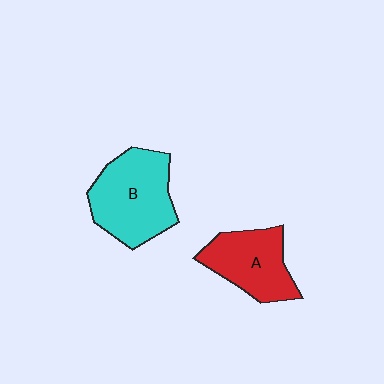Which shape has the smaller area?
Shape A (red).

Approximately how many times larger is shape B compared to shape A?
Approximately 1.3 times.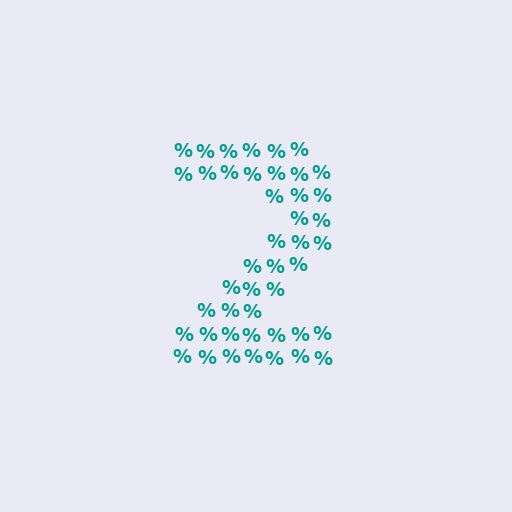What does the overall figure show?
The overall figure shows the digit 2.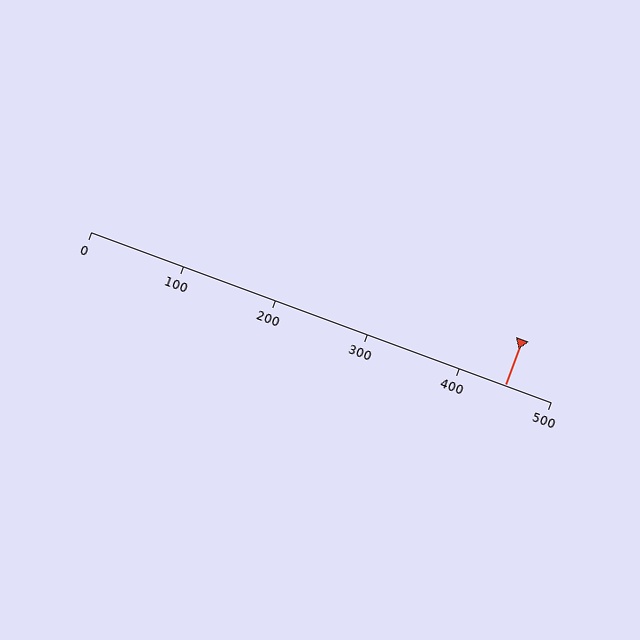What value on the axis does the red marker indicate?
The marker indicates approximately 450.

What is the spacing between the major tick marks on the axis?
The major ticks are spaced 100 apart.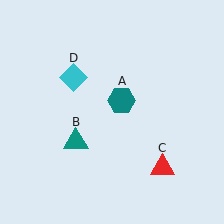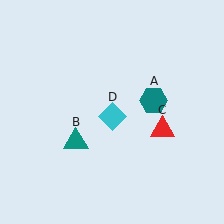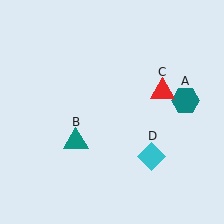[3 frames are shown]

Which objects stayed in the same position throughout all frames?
Teal triangle (object B) remained stationary.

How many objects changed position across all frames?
3 objects changed position: teal hexagon (object A), red triangle (object C), cyan diamond (object D).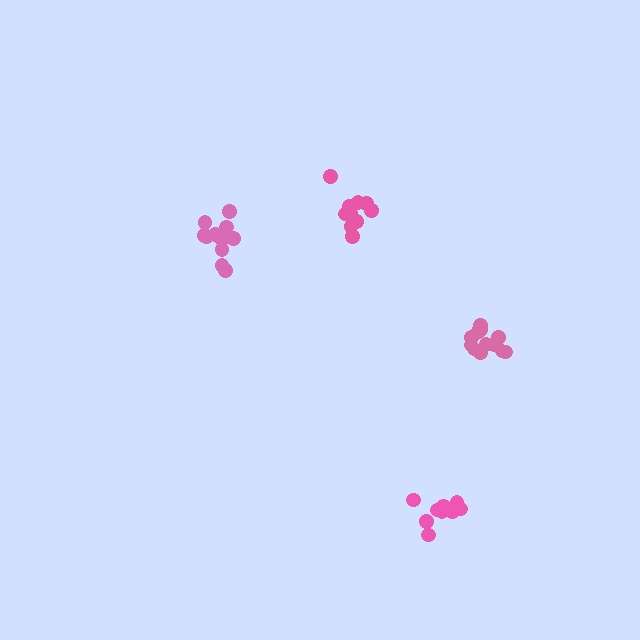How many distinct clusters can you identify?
There are 4 distinct clusters.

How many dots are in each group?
Group 1: 12 dots, Group 2: 10 dots, Group 3: 10 dots, Group 4: 12 dots (44 total).